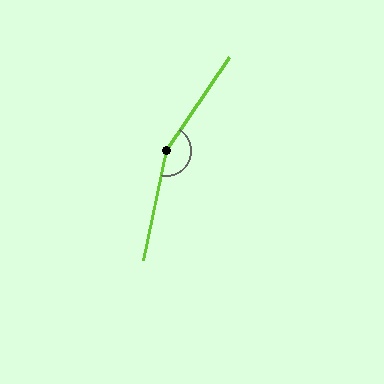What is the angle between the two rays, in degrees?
Approximately 158 degrees.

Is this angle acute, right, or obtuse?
It is obtuse.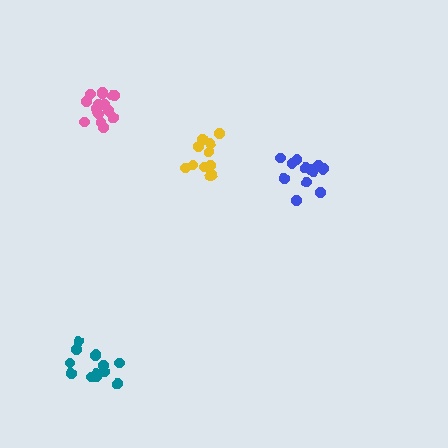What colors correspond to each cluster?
The clusters are colored: teal, yellow, pink, blue.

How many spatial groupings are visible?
There are 4 spatial groupings.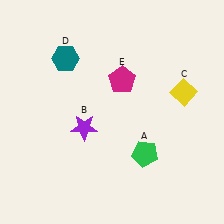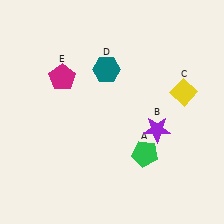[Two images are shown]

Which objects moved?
The objects that moved are: the purple star (B), the teal hexagon (D), the magenta pentagon (E).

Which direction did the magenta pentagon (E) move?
The magenta pentagon (E) moved left.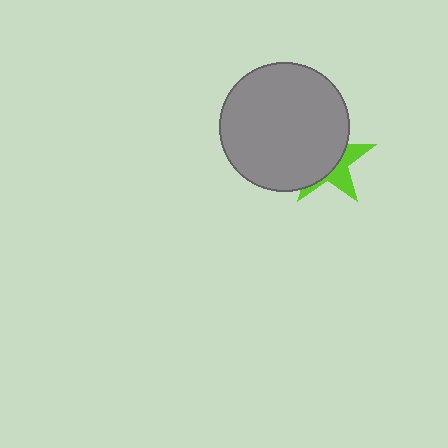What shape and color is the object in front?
The object in front is a gray circle.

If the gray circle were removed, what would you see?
You would see the complete lime star.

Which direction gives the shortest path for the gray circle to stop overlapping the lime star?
Moving toward the upper-left gives the shortest separation.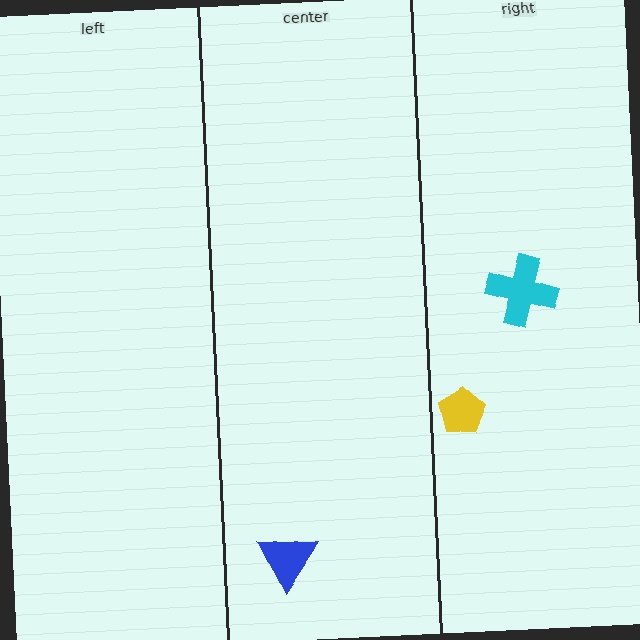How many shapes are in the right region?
2.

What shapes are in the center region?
The blue triangle.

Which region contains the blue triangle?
The center region.